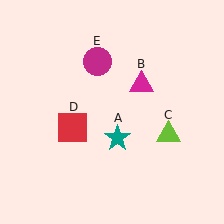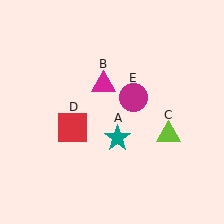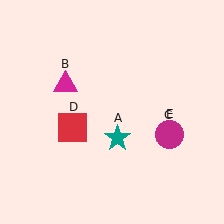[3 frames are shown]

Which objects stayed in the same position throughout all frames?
Teal star (object A) and lime triangle (object C) and red square (object D) remained stationary.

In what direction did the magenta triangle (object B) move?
The magenta triangle (object B) moved left.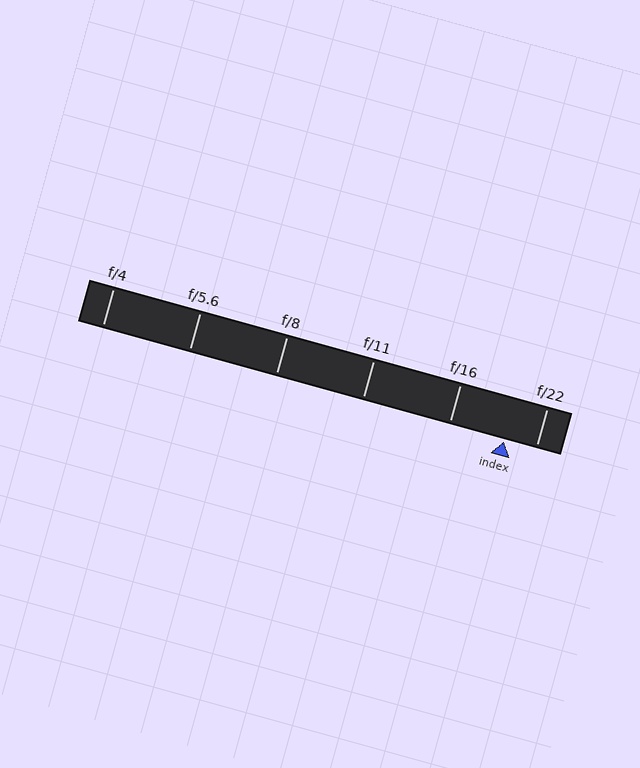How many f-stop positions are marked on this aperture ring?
There are 6 f-stop positions marked.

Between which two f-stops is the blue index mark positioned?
The index mark is between f/16 and f/22.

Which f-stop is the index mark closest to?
The index mark is closest to f/22.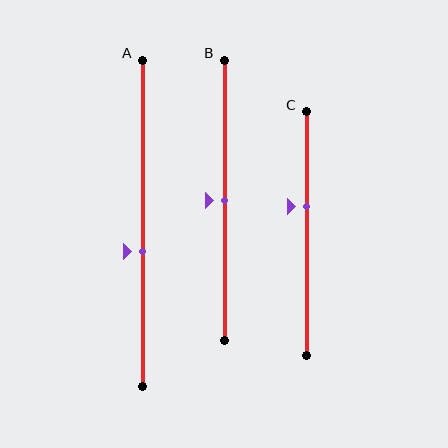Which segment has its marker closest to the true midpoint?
Segment B has its marker closest to the true midpoint.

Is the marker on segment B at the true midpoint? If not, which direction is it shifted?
Yes, the marker on segment B is at the true midpoint.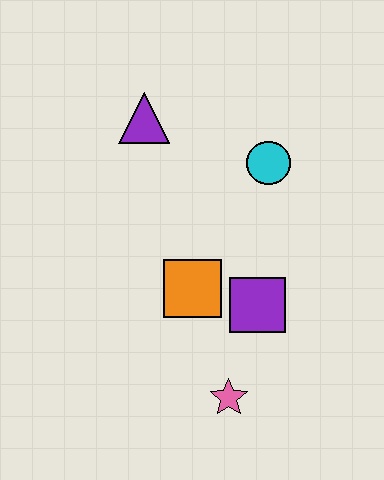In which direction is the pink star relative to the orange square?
The pink star is below the orange square.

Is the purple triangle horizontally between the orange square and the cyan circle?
No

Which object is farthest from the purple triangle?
The pink star is farthest from the purple triangle.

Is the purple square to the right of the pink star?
Yes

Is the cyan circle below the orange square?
No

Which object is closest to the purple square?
The orange square is closest to the purple square.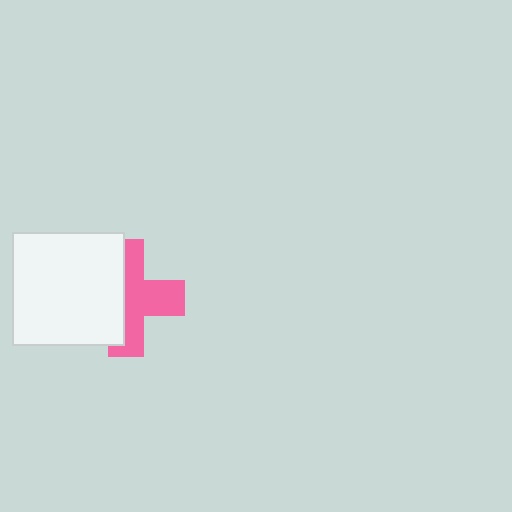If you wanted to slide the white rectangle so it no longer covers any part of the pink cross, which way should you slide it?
Slide it left — that is the most direct way to separate the two shapes.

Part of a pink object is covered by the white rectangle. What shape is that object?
It is a cross.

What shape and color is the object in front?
The object in front is a white rectangle.